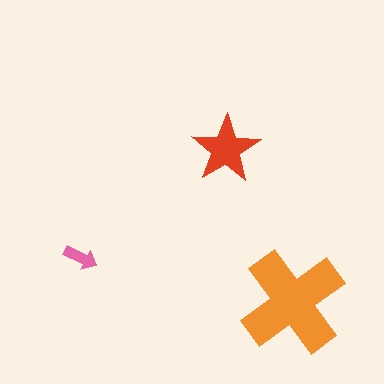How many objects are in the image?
There are 3 objects in the image.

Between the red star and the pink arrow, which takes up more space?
The red star.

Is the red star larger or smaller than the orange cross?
Smaller.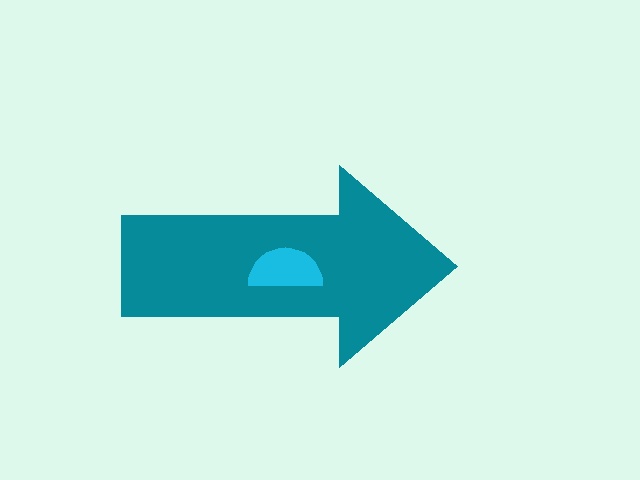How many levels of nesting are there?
2.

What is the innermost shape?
The cyan semicircle.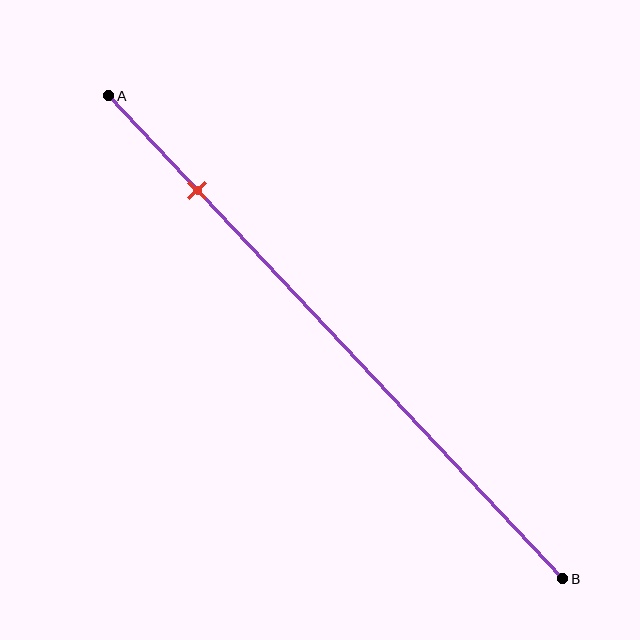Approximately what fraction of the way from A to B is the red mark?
The red mark is approximately 20% of the way from A to B.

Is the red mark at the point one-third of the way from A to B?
No, the mark is at about 20% from A, not at the 33% one-third point.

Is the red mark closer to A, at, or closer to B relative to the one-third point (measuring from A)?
The red mark is closer to point A than the one-third point of segment AB.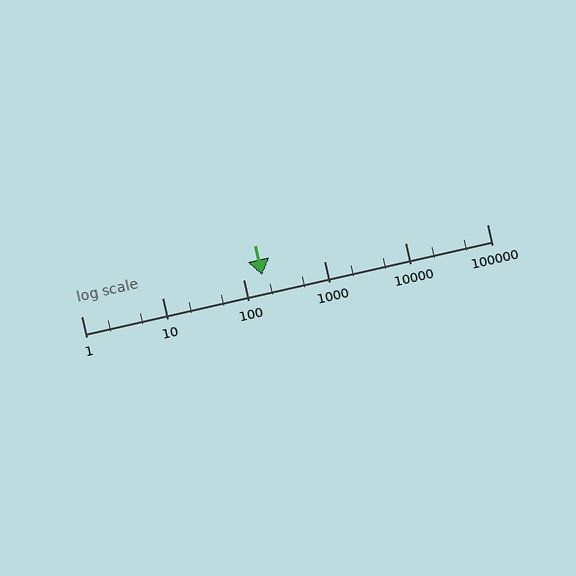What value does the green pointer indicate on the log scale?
The pointer indicates approximately 170.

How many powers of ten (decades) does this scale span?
The scale spans 5 decades, from 1 to 100000.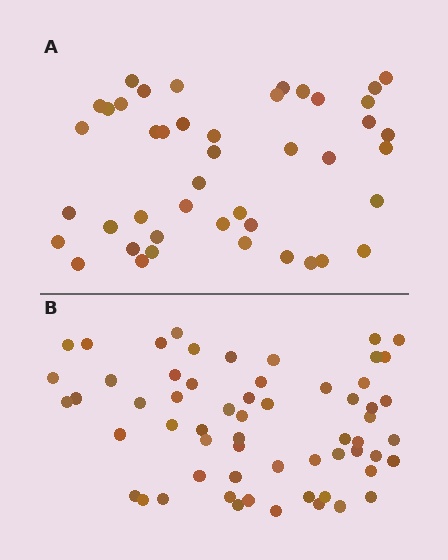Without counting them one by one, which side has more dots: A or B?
Region B (the bottom region) has more dots.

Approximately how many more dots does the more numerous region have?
Region B has approximately 15 more dots than region A.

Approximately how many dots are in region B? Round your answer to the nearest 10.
About 60 dots.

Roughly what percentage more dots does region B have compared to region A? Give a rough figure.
About 35% more.